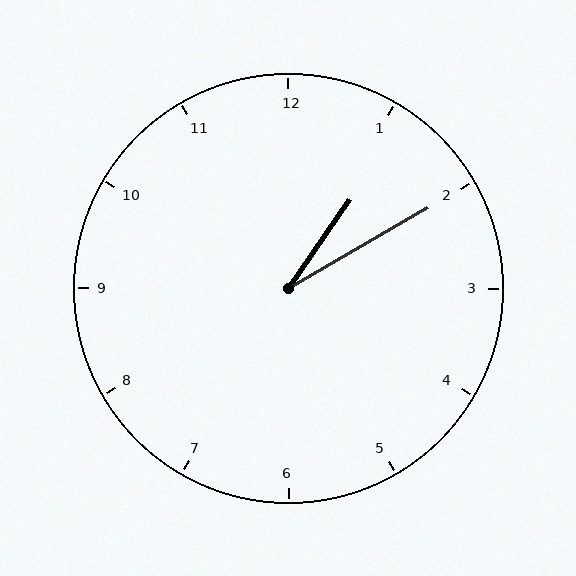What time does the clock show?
1:10.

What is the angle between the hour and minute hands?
Approximately 25 degrees.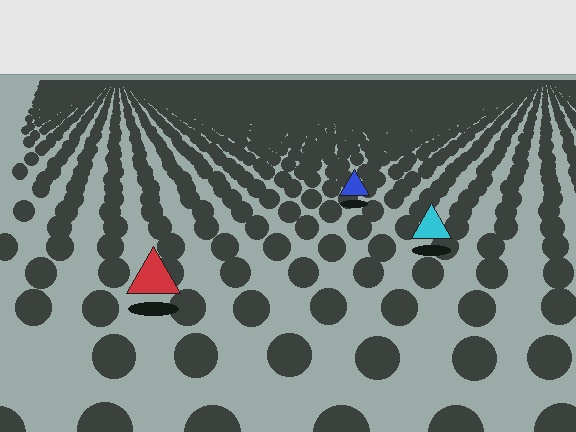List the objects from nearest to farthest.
From nearest to farthest: the red triangle, the cyan triangle, the blue triangle.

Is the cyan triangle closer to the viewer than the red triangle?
No. The red triangle is closer — you can tell from the texture gradient: the ground texture is coarser near it.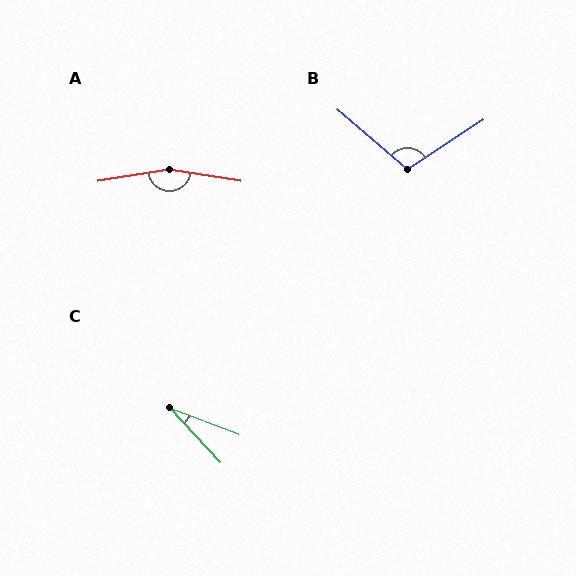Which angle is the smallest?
C, at approximately 26 degrees.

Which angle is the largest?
A, at approximately 162 degrees.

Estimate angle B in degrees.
Approximately 106 degrees.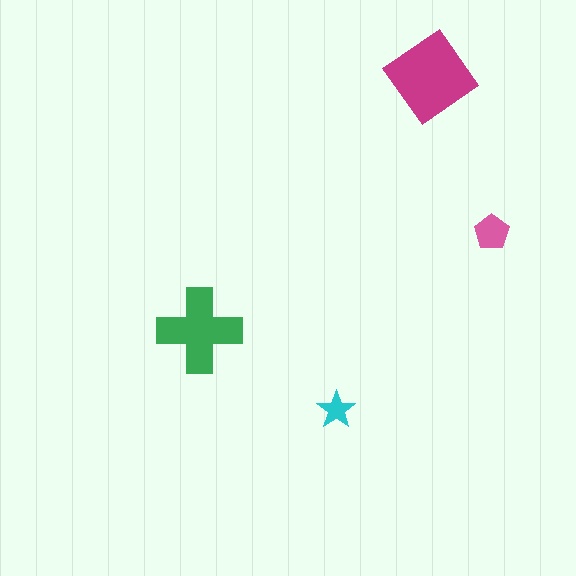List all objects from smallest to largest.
The cyan star, the pink pentagon, the green cross, the magenta diamond.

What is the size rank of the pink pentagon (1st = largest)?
3rd.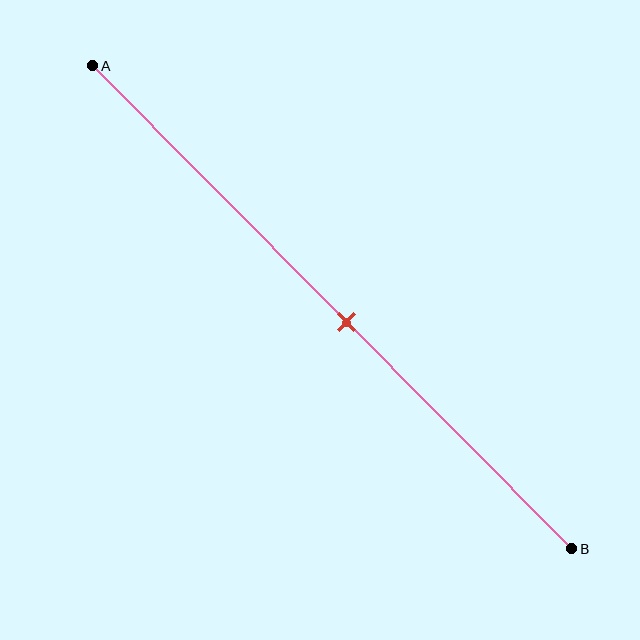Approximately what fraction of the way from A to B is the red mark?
The red mark is approximately 55% of the way from A to B.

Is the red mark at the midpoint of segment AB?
No, the mark is at about 55% from A, not at the 50% midpoint.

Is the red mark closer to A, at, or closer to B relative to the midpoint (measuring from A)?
The red mark is closer to point B than the midpoint of segment AB.